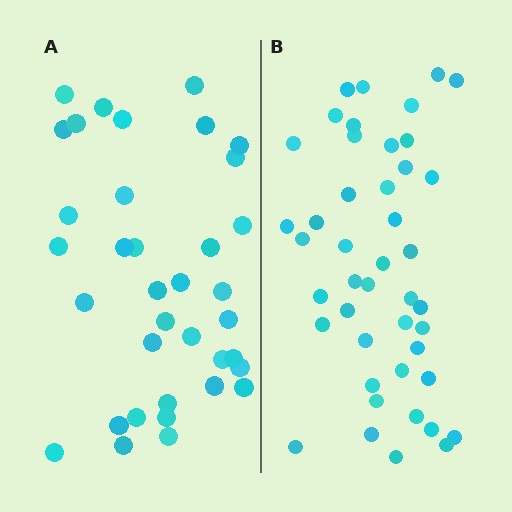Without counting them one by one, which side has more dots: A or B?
Region B (the right region) has more dots.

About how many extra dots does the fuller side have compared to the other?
Region B has roughly 8 or so more dots than region A.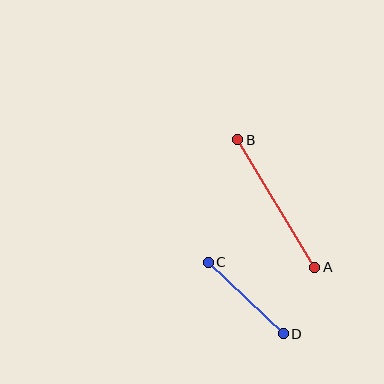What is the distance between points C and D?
The distance is approximately 104 pixels.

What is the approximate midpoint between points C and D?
The midpoint is at approximately (246, 298) pixels.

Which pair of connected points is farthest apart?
Points A and B are farthest apart.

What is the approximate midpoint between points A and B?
The midpoint is at approximately (276, 203) pixels.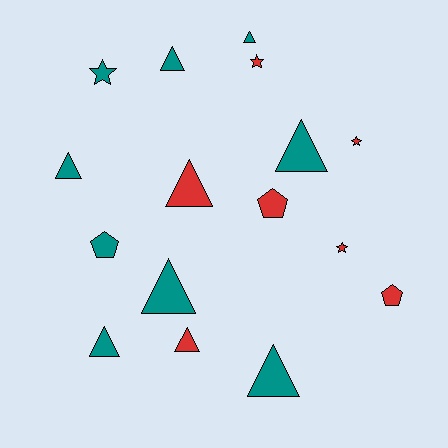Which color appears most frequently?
Teal, with 9 objects.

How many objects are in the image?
There are 16 objects.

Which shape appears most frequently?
Triangle, with 9 objects.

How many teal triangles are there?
There are 7 teal triangles.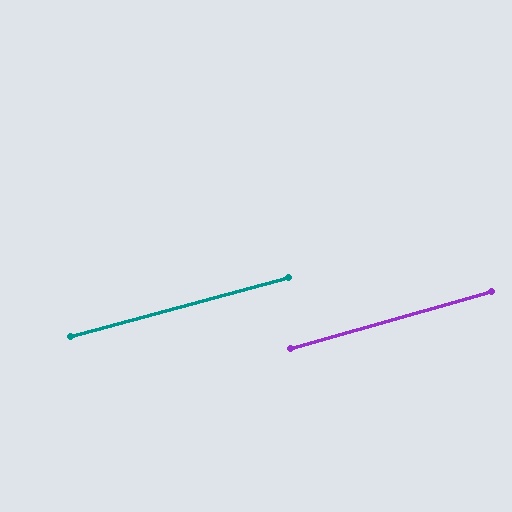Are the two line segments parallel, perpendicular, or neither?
Parallel — their directions differ by only 0.6°.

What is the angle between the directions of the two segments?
Approximately 1 degree.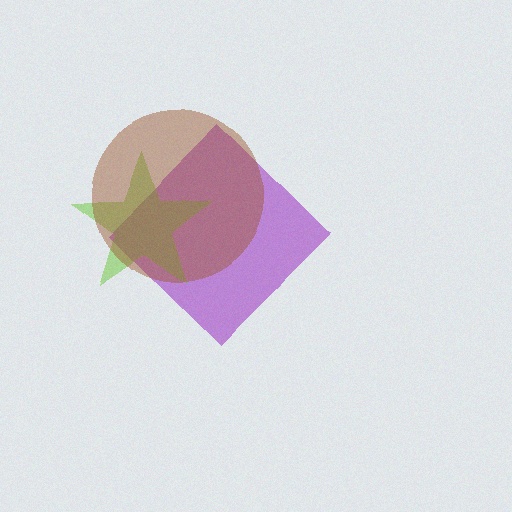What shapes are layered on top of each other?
The layered shapes are: a purple diamond, a lime star, a brown circle.